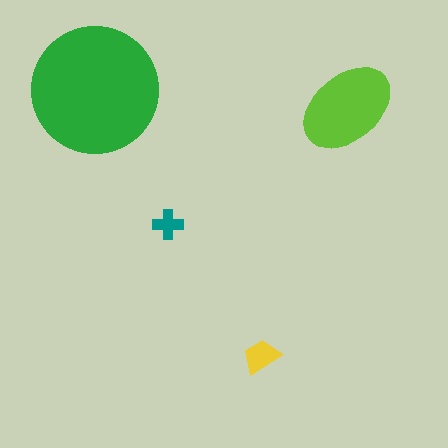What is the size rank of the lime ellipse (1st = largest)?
2nd.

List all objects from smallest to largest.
The teal cross, the yellow trapezoid, the lime ellipse, the green circle.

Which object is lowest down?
The yellow trapezoid is bottommost.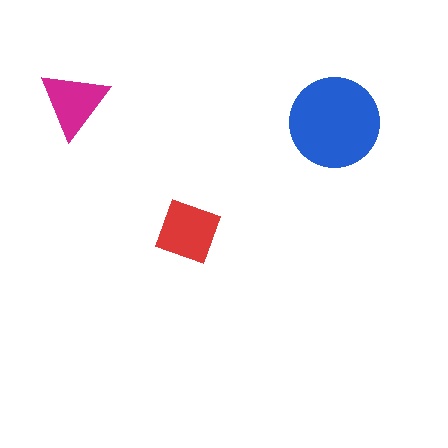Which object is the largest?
The blue circle.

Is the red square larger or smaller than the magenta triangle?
Larger.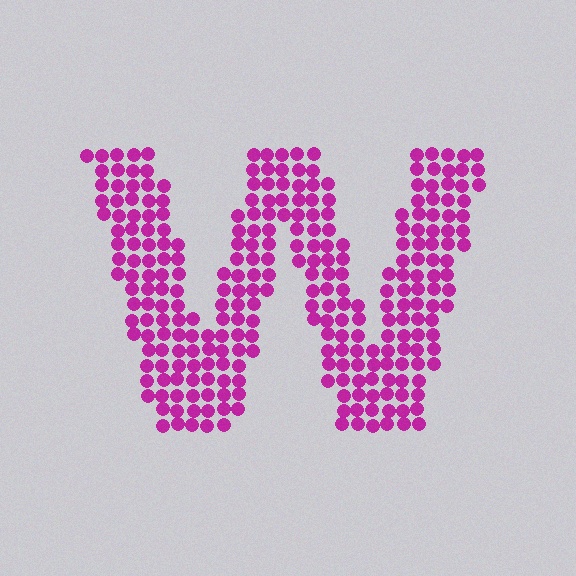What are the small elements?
The small elements are circles.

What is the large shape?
The large shape is the letter W.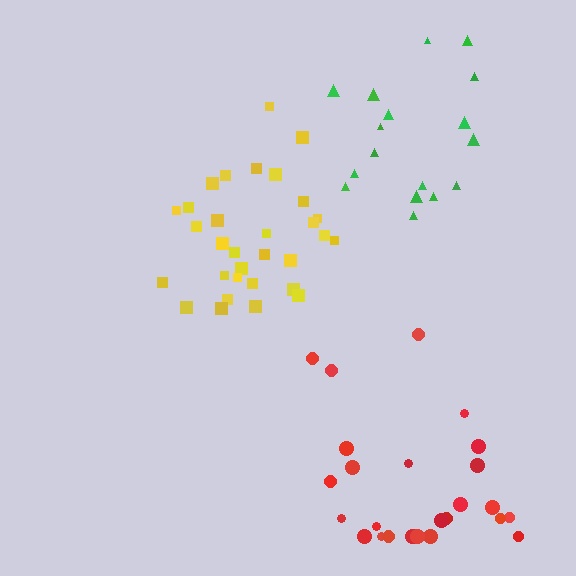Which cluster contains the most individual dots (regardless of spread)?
Yellow (31).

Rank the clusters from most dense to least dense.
yellow, red, green.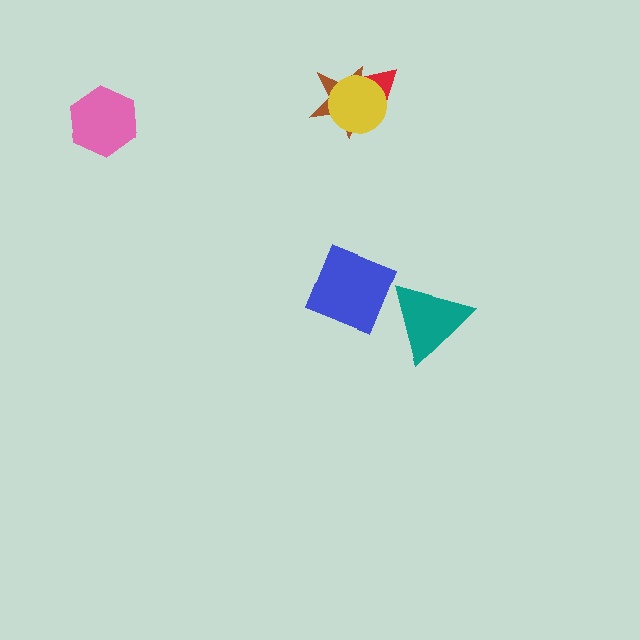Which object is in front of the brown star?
The yellow circle is in front of the brown star.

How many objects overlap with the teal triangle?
1 object overlaps with the teal triangle.